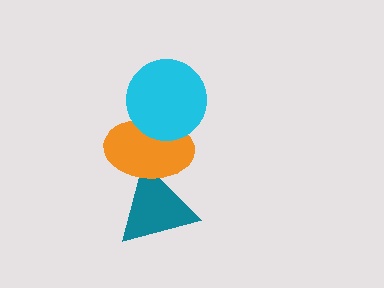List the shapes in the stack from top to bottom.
From top to bottom: the cyan circle, the orange ellipse, the teal triangle.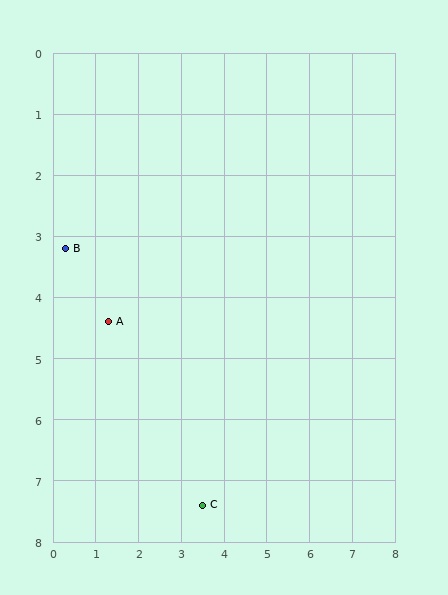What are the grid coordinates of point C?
Point C is at approximately (3.5, 7.4).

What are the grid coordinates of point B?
Point B is at approximately (0.3, 3.2).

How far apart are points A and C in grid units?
Points A and C are about 3.7 grid units apart.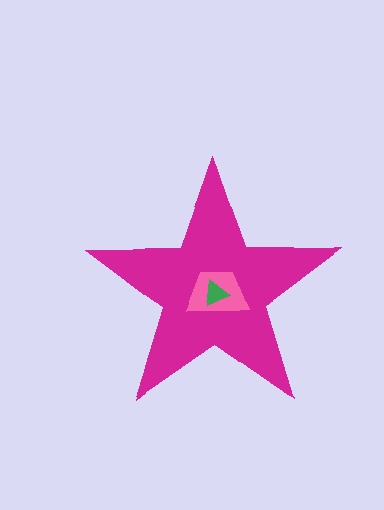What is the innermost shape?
The green triangle.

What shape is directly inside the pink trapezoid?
The green triangle.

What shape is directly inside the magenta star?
The pink trapezoid.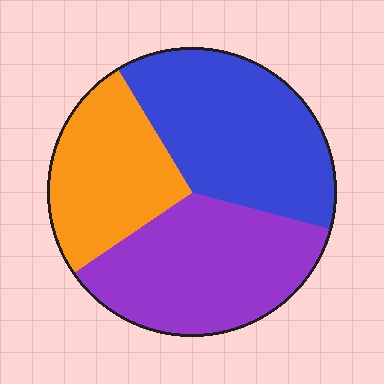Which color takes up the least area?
Orange, at roughly 25%.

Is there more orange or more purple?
Purple.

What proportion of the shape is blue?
Blue takes up about three eighths (3/8) of the shape.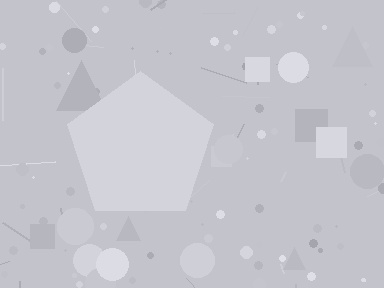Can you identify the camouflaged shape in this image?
The camouflaged shape is a pentagon.